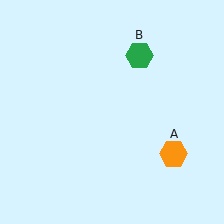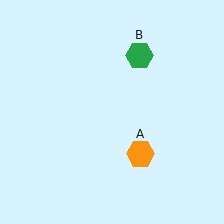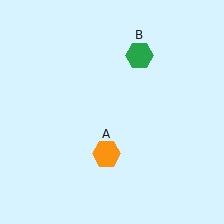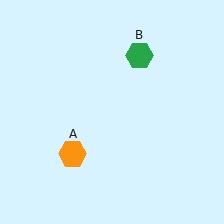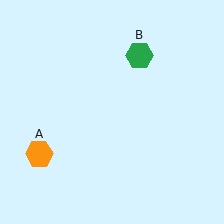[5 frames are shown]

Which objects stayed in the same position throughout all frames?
Green hexagon (object B) remained stationary.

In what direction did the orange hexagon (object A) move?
The orange hexagon (object A) moved left.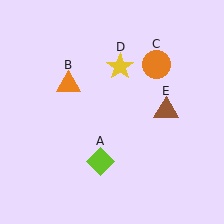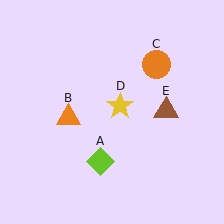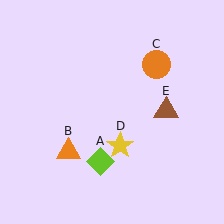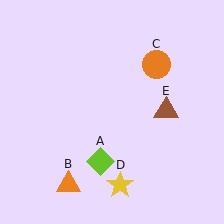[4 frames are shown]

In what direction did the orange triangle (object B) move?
The orange triangle (object B) moved down.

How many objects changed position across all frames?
2 objects changed position: orange triangle (object B), yellow star (object D).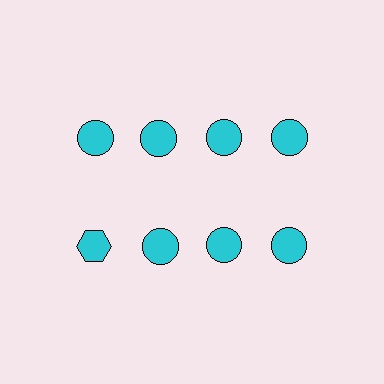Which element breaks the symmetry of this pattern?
The cyan hexagon in the second row, leftmost column breaks the symmetry. All other shapes are cyan circles.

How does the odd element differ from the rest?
It has a different shape: hexagon instead of circle.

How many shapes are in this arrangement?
There are 8 shapes arranged in a grid pattern.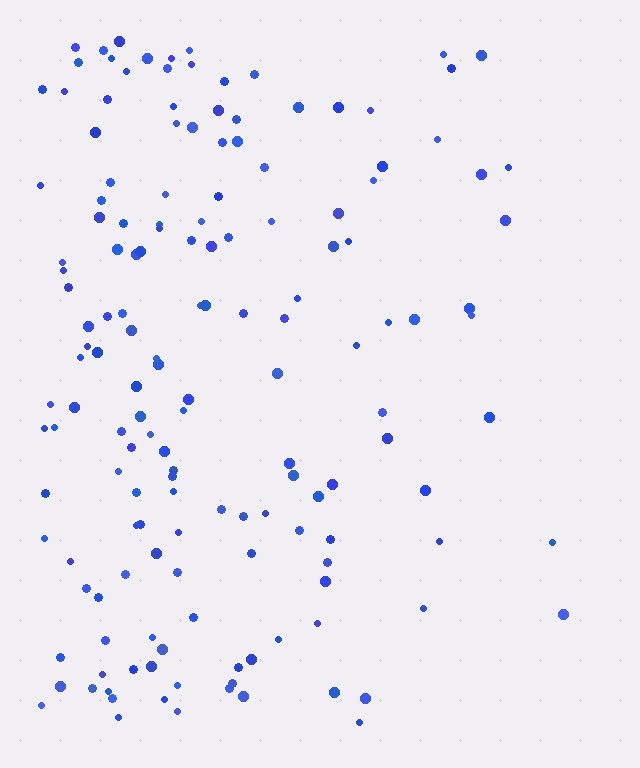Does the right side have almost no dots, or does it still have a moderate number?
Still a moderate number, just noticeably fewer than the left.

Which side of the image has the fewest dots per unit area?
The right.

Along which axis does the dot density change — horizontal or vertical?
Horizontal.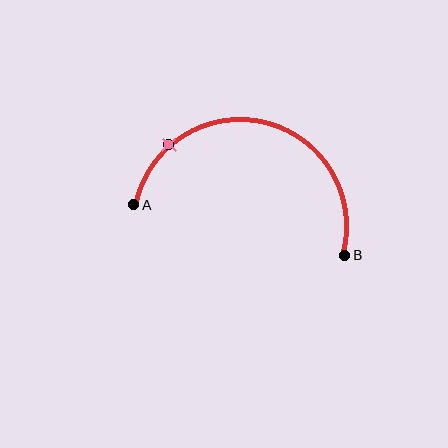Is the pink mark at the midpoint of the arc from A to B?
No. The pink mark lies on the arc but is closer to endpoint A. The arc midpoint would be at the point on the curve equidistant along the arc from both A and B.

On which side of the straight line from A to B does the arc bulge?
The arc bulges above the straight line connecting A and B.